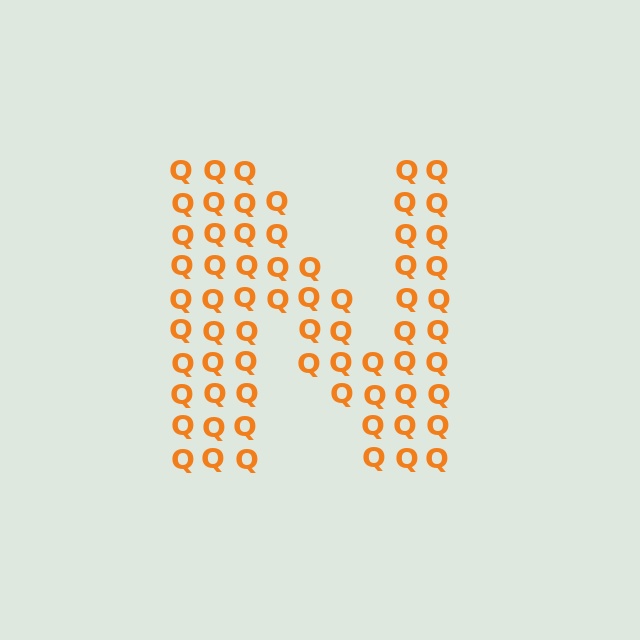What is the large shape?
The large shape is the letter N.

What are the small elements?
The small elements are letter Q's.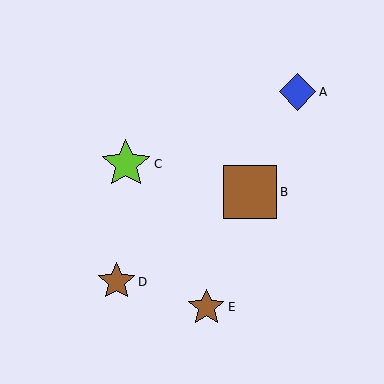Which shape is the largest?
The brown square (labeled B) is the largest.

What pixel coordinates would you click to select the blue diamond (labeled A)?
Click at (297, 92) to select the blue diamond A.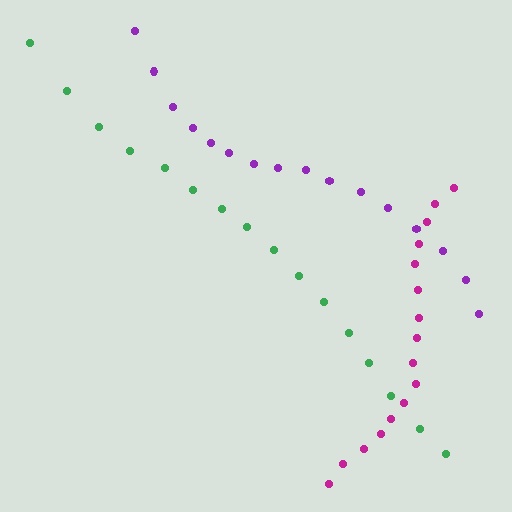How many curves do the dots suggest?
There are 3 distinct paths.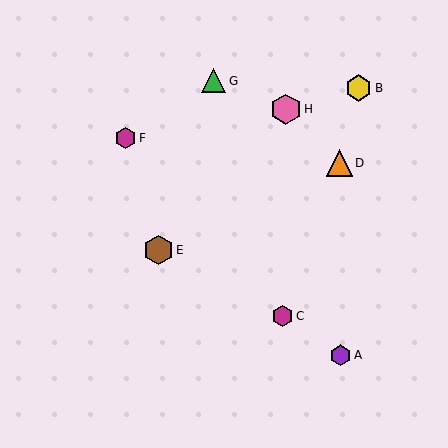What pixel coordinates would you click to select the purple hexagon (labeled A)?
Click at (340, 355) to select the purple hexagon A.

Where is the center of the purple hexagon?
The center of the purple hexagon is at (340, 355).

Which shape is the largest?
The pink hexagon (labeled H) is the largest.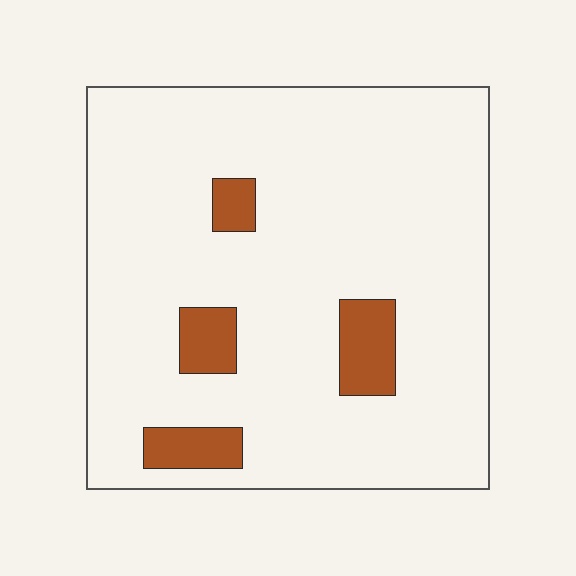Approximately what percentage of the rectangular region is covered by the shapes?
Approximately 10%.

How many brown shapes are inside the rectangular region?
4.